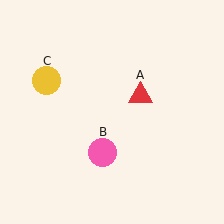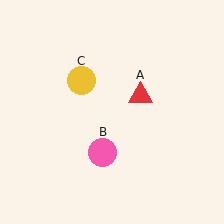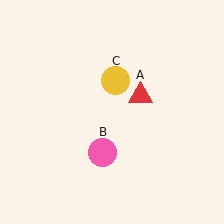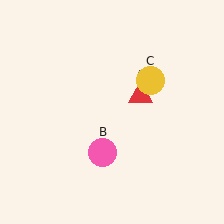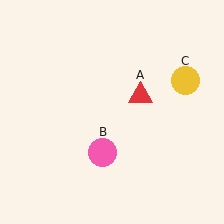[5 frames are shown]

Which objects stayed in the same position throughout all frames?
Red triangle (object A) and pink circle (object B) remained stationary.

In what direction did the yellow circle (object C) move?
The yellow circle (object C) moved right.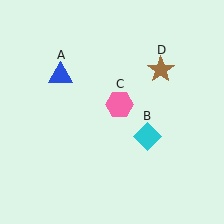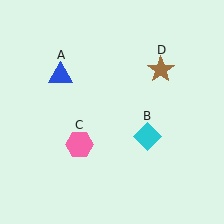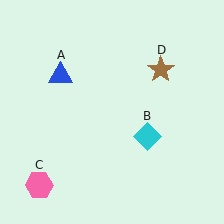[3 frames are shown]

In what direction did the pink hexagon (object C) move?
The pink hexagon (object C) moved down and to the left.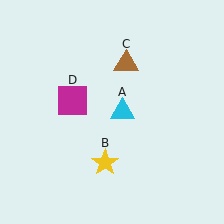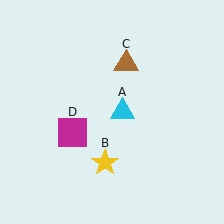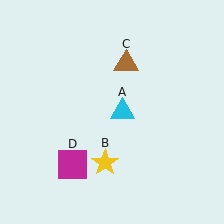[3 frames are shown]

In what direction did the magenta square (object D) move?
The magenta square (object D) moved down.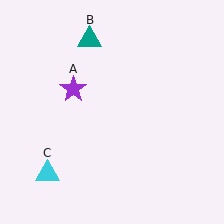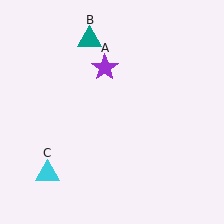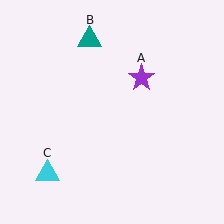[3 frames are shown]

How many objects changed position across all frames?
1 object changed position: purple star (object A).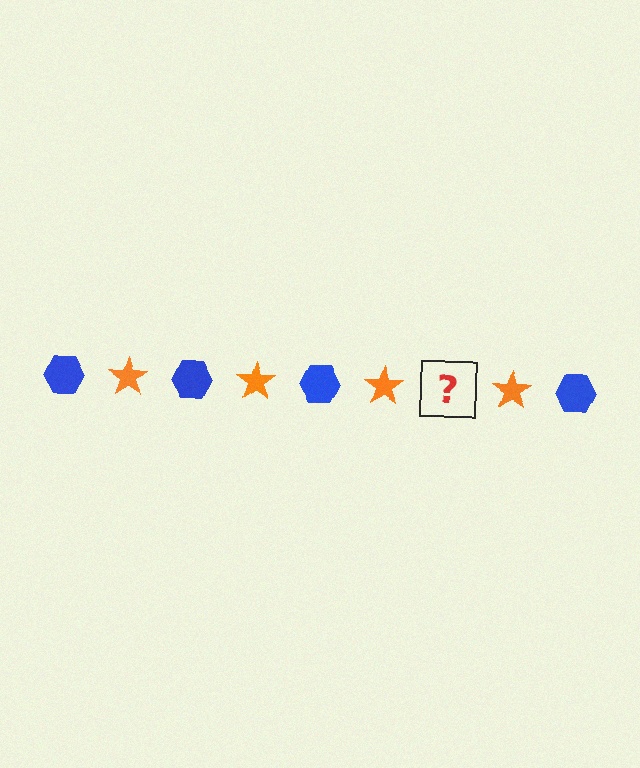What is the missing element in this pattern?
The missing element is a blue hexagon.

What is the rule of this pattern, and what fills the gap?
The rule is that the pattern alternates between blue hexagon and orange star. The gap should be filled with a blue hexagon.